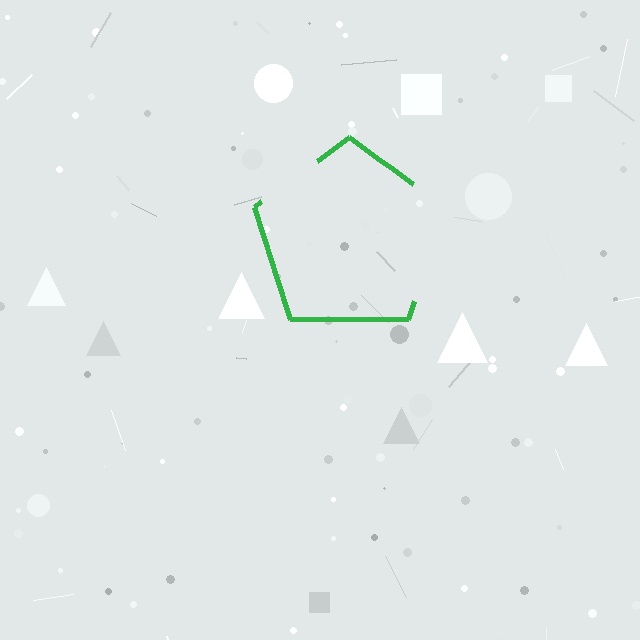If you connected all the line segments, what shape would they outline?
They would outline a pentagon.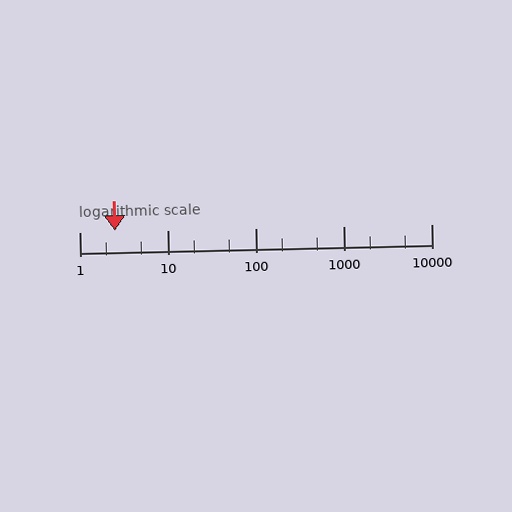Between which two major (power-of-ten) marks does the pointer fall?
The pointer is between 1 and 10.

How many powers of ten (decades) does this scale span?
The scale spans 4 decades, from 1 to 10000.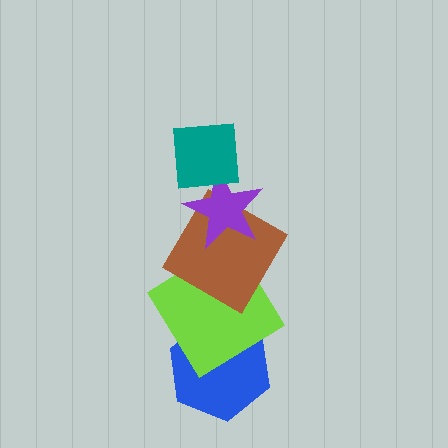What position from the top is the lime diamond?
The lime diamond is 4th from the top.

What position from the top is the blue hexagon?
The blue hexagon is 5th from the top.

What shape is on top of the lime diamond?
The brown diamond is on top of the lime diamond.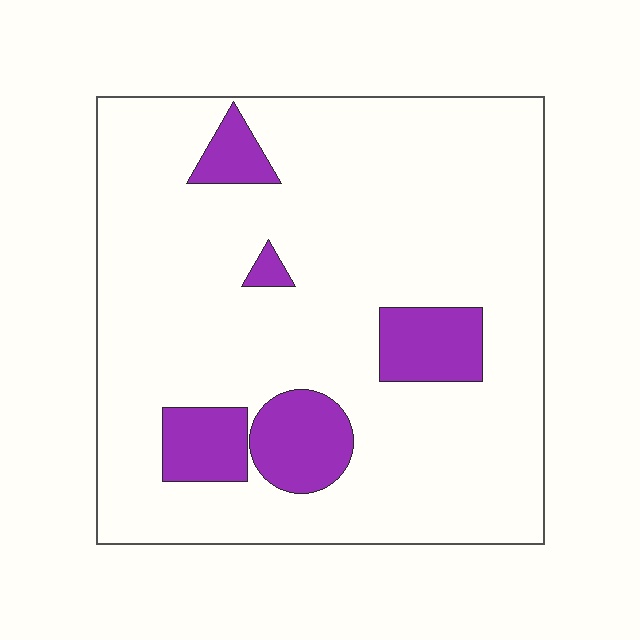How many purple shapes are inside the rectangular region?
5.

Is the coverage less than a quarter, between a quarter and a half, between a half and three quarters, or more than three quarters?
Less than a quarter.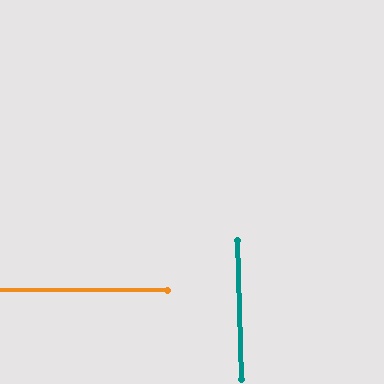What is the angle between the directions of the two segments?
Approximately 88 degrees.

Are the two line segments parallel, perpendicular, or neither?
Perpendicular — they meet at approximately 88°.